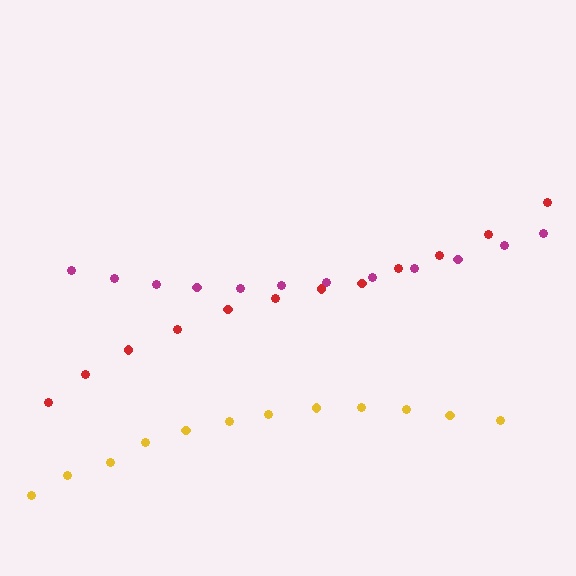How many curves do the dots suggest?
There are 3 distinct paths.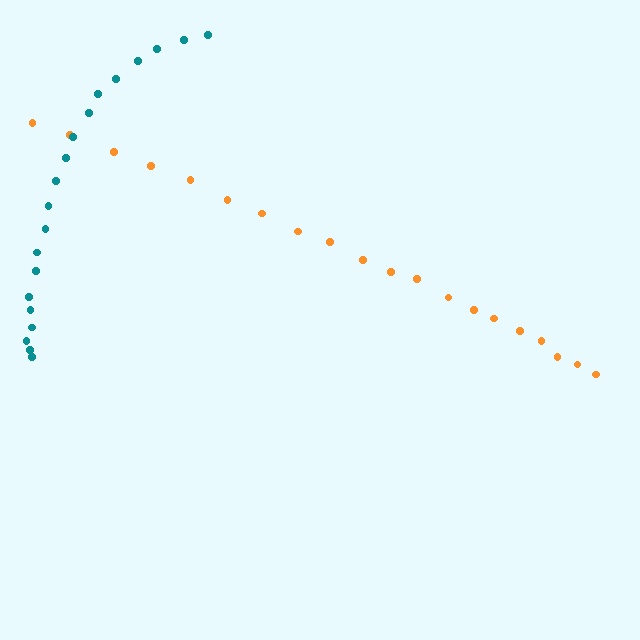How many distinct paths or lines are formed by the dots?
There are 2 distinct paths.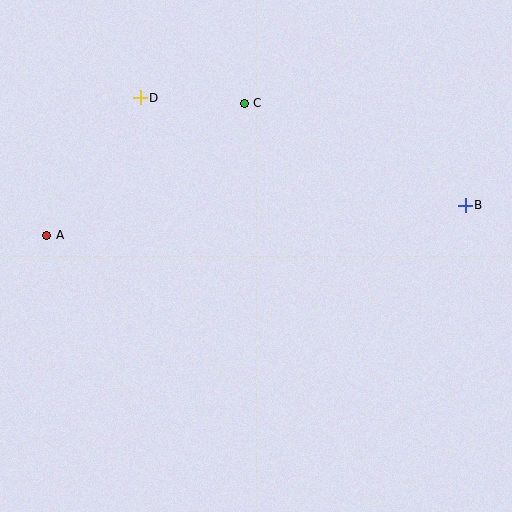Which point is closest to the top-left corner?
Point D is closest to the top-left corner.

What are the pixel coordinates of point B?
Point B is at (465, 205).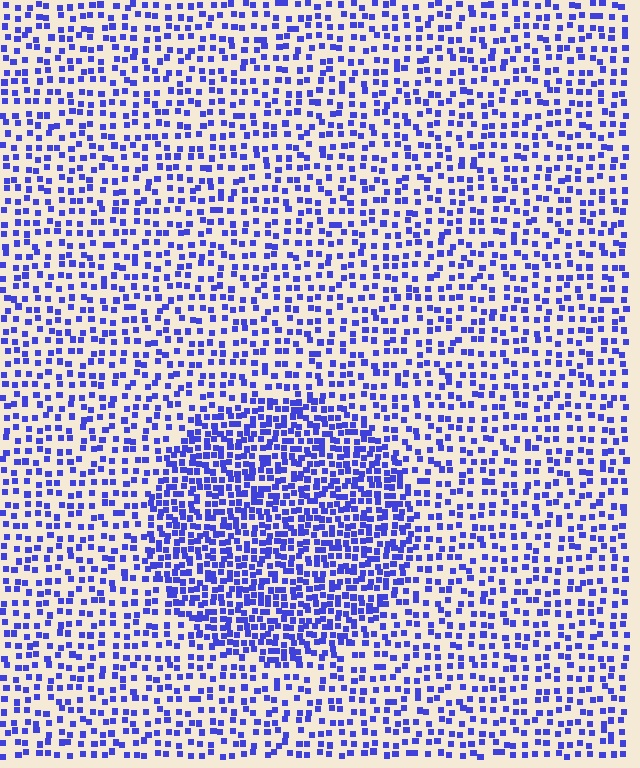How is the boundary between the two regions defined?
The boundary is defined by a change in element density (approximately 1.9x ratio). All elements are the same color, size, and shape.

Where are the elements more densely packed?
The elements are more densely packed inside the circle boundary.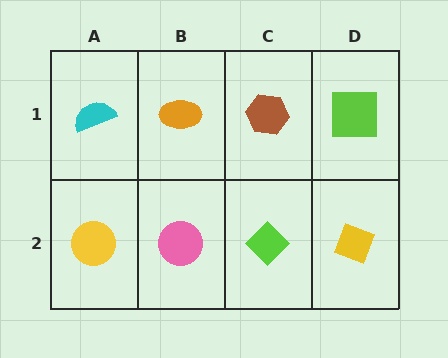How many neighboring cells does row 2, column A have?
2.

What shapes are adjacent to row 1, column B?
A pink circle (row 2, column B), a cyan semicircle (row 1, column A), a brown hexagon (row 1, column C).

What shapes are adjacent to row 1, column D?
A yellow diamond (row 2, column D), a brown hexagon (row 1, column C).